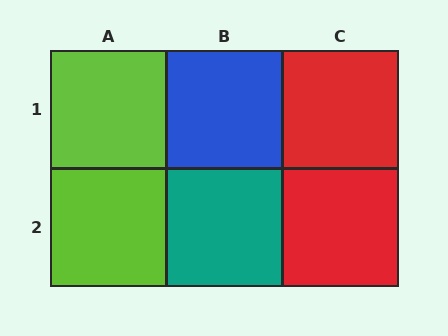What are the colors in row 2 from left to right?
Lime, teal, red.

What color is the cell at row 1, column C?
Red.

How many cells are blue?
1 cell is blue.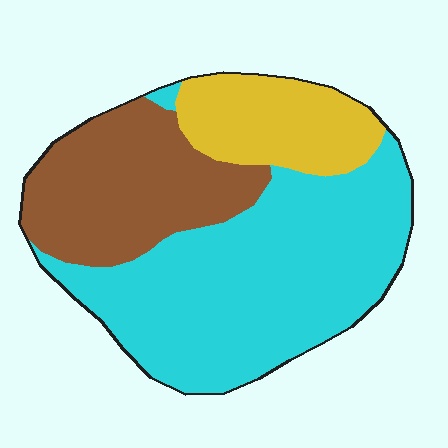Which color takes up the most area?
Cyan, at roughly 55%.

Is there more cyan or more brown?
Cyan.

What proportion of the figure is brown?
Brown covers roughly 30% of the figure.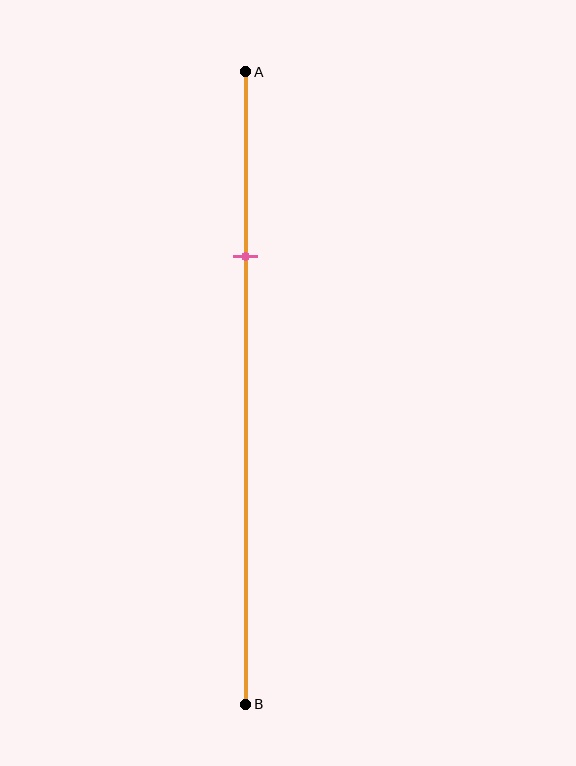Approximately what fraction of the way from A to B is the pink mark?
The pink mark is approximately 30% of the way from A to B.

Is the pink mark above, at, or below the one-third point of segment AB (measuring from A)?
The pink mark is above the one-third point of segment AB.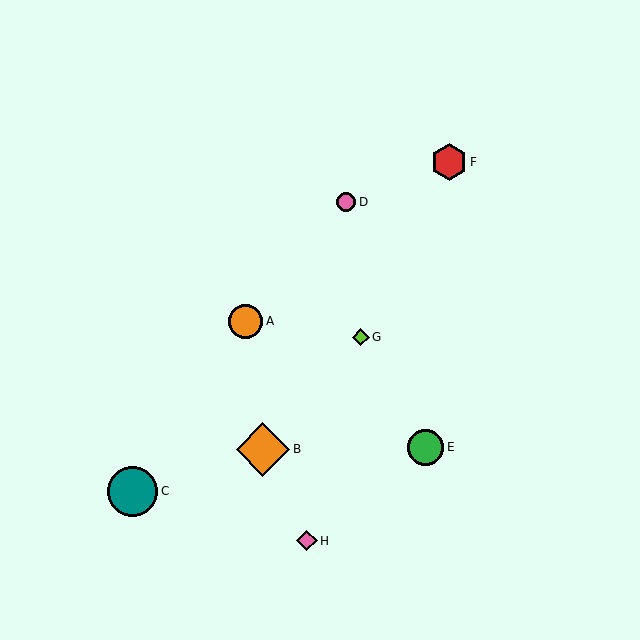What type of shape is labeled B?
Shape B is an orange diamond.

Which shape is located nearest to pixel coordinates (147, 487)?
The teal circle (labeled C) at (133, 491) is nearest to that location.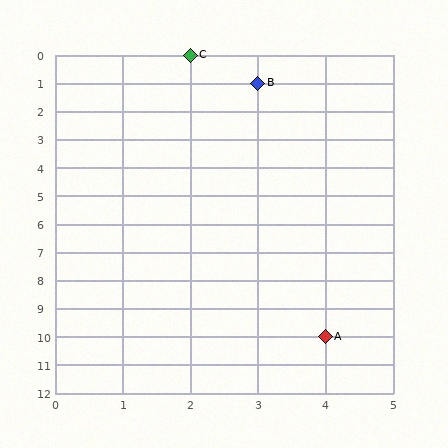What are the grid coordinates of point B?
Point B is at grid coordinates (3, 1).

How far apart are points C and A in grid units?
Points C and A are 2 columns and 10 rows apart (about 10.2 grid units diagonally).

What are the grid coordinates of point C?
Point C is at grid coordinates (2, 0).